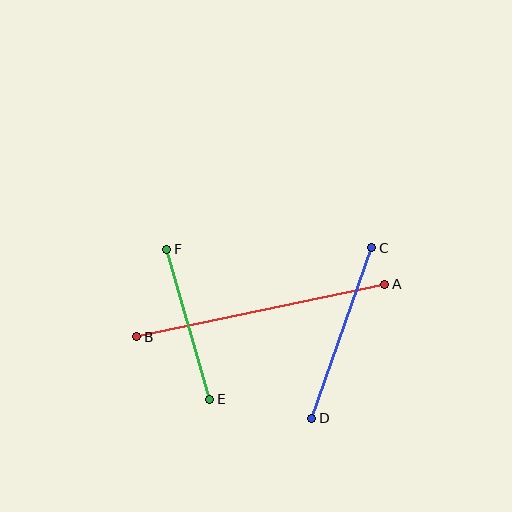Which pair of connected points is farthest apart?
Points A and B are farthest apart.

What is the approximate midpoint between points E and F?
The midpoint is at approximately (188, 324) pixels.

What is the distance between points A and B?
The distance is approximately 254 pixels.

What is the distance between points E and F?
The distance is approximately 156 pixels.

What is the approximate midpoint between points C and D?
The midpoint is at approximately (342, 333) pixels.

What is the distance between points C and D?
The distance is approximately 181 pixels.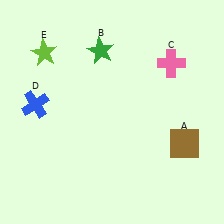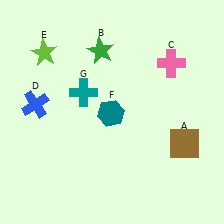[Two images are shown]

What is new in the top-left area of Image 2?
A teal cross (G) was added in the top-left area of Image 2.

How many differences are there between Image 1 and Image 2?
There are 2 differences between the two images.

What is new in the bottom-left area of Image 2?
A teal hexagon (F) was added in the bottom-left area of Image 2.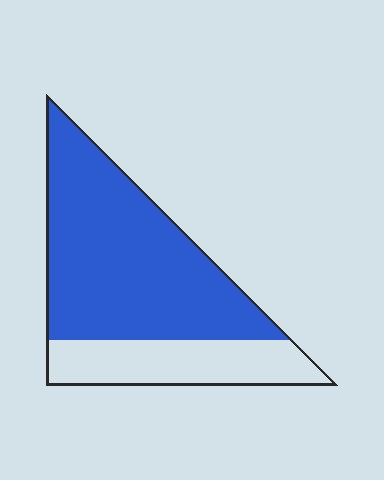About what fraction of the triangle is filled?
About three quarters (3/4).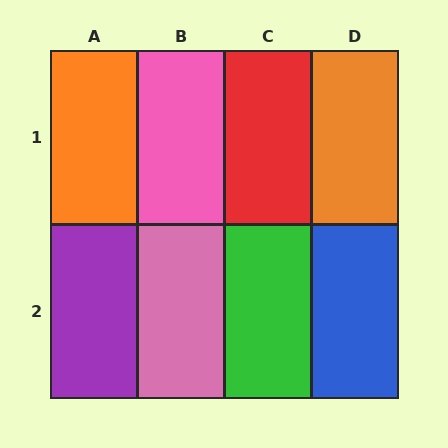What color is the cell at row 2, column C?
Green.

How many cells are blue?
1 cell is blue.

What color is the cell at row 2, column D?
Blue.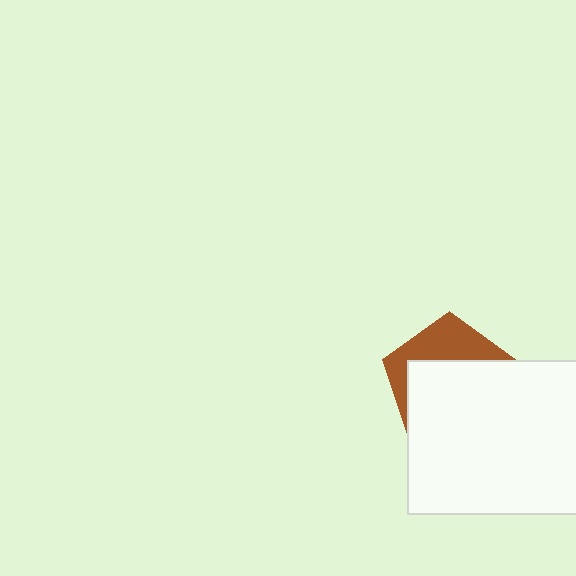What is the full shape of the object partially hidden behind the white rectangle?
The partially hidden object is a brown pentagon.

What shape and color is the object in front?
The object in front is a white rectangle.